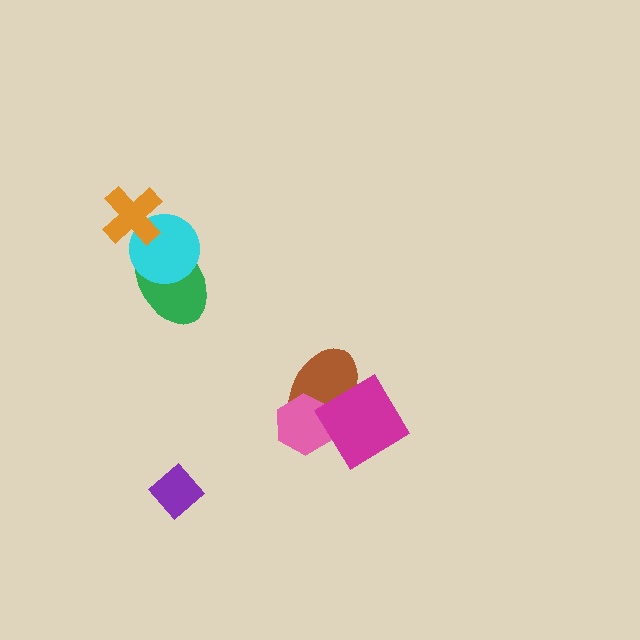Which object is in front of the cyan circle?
The orange cross is in front of the cyan circle.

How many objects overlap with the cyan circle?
2 objects overlap with the cyan circle.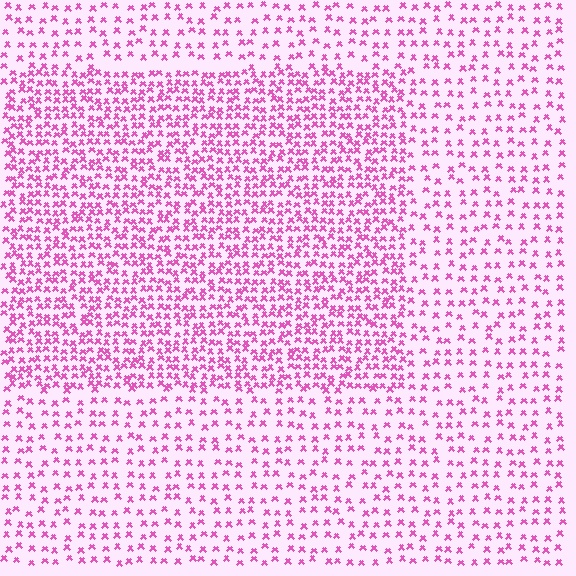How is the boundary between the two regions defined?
The boundary is defined by a change in element density (approximately 2.0x ratio). All elements are the same color, size, and shape.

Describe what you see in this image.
The image contains small pink elements arranged at two different densities. A rectangle-shaped region is visible where the elements are more densely packed than the surrounding area.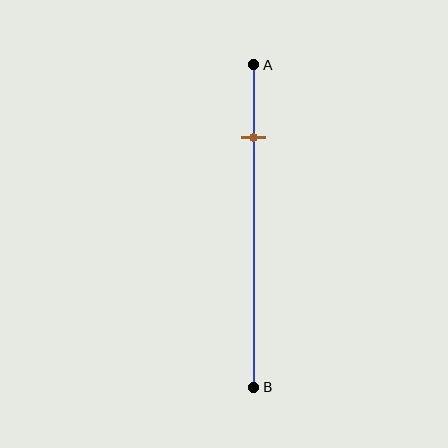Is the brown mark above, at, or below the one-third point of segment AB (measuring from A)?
The brown mark is above the one-third point of segment AB.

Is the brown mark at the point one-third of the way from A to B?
No, the mark is at about 25% from A, not at the 33% one-third point.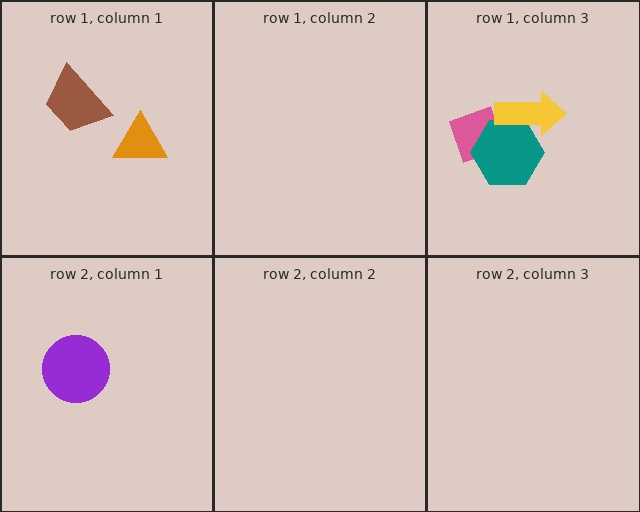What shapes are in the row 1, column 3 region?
The pink square, the teal hexagon, the yellow arrow.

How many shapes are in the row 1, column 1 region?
2.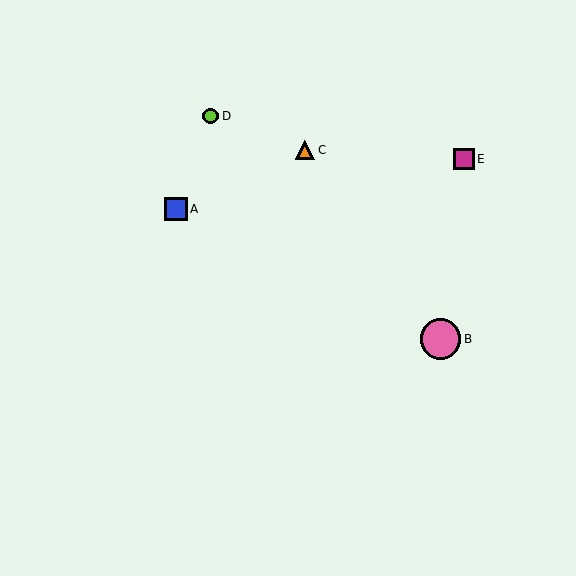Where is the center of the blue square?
The center of the blue square is at (176, 209).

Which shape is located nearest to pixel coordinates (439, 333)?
The pink circle (labeled B) at (441, 339) is nearest to that location.